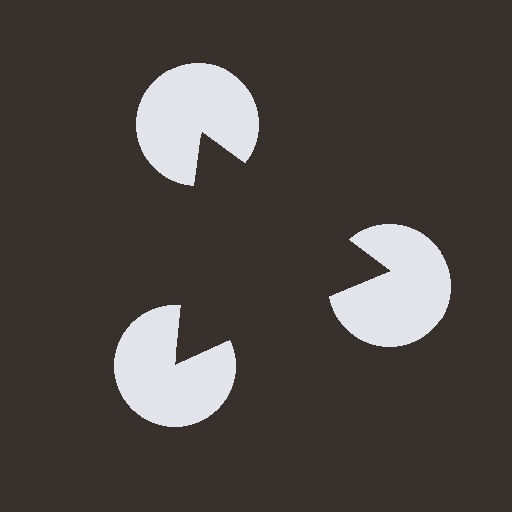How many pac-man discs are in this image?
There are 3 — one at each vertex of the illusory triangle.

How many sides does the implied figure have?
3 sides.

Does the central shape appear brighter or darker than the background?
It typically appears slightly darker than the background, even though no actual brightness change is drawn.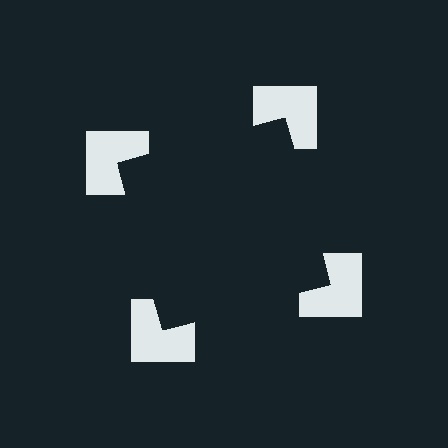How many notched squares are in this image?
There are 4 — one at each vertex of the illusory square.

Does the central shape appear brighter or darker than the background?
It typically appears slightly darker than the background, even though no actual brightness change is drawn.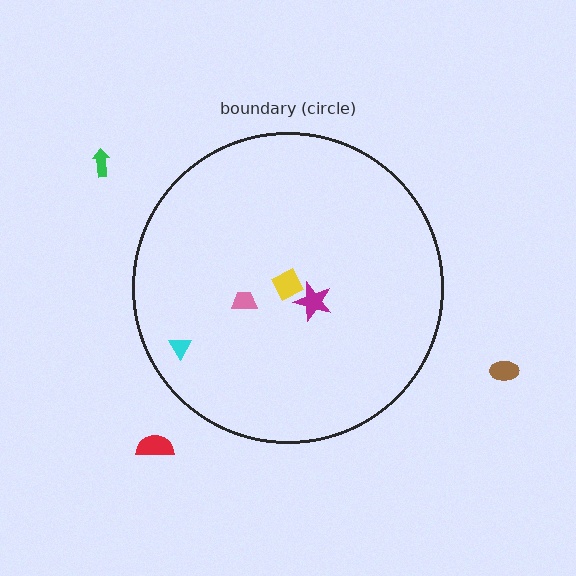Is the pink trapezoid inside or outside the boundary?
Inside.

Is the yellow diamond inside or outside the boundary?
Inside.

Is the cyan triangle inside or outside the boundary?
Inside.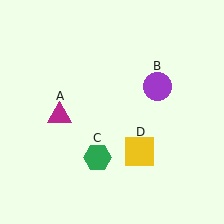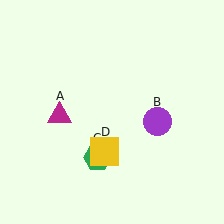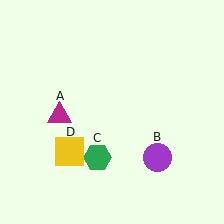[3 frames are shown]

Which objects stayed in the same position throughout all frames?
Magenta triangle (object A) and green hexagon (object C) remained stationary.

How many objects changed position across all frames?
2 objects changed position: purple circle (object B), yellow square (object D).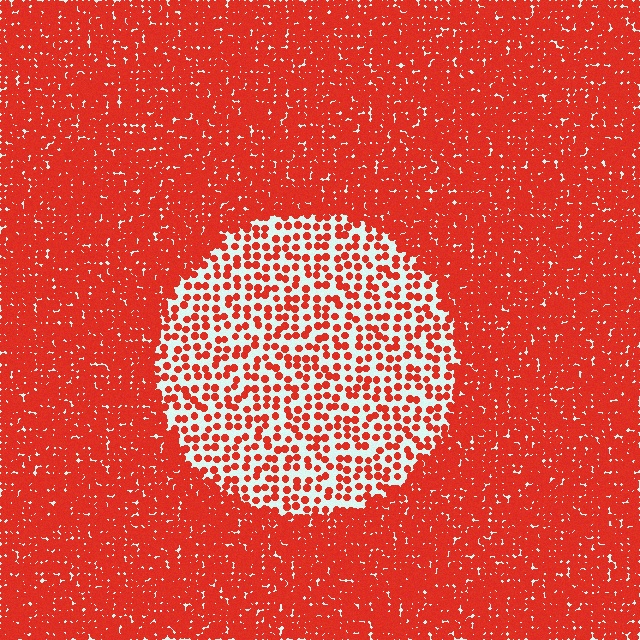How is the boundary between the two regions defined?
The boundary is defined by a change in element density (approximately 2.8x ratio). All elements are the same color, size, and shape.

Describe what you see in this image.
The image contains small red elements arranged at two different densities. A circle-shaped region is visible where the elements are less densely packed than the surrounding area.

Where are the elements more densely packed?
The elements are more densely packed outside the circle boundary.